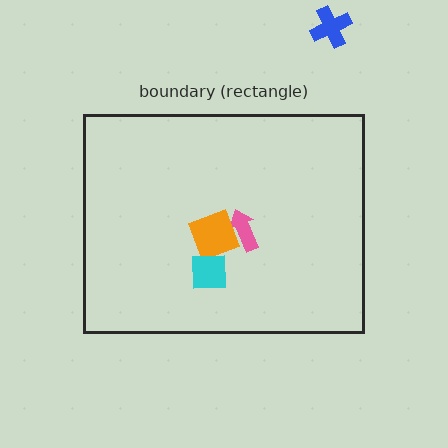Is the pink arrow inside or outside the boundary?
Inside.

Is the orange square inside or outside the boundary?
Inside.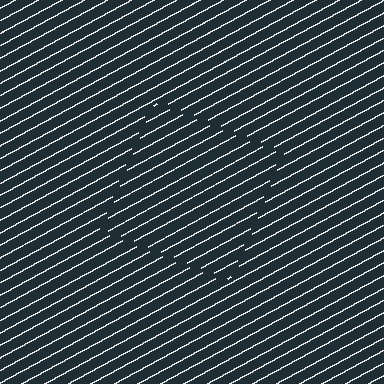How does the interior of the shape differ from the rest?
The interior of the shape contains the same grating, shifted by half a period — the contour is defined by the phase discontinuity where line-ends from the inner and outer gratings abut.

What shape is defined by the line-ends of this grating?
An illusory square. The interior of the shape contains the same grating, shifted by half a period — the contour is defined by the phase discontinuity where line-ends from the inner and outer gratings abut.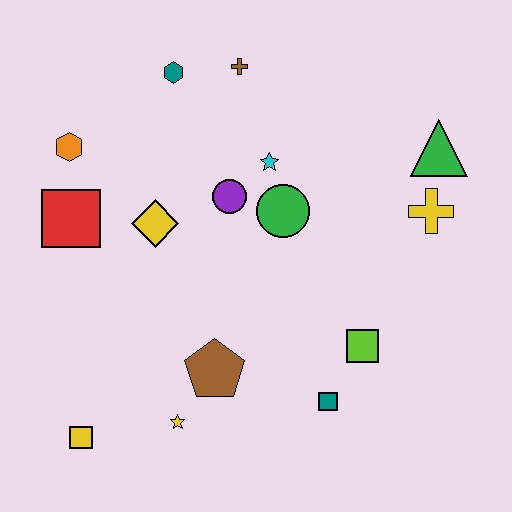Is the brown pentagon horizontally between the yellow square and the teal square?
Yes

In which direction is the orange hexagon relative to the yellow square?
The orange hexagon is above the yellow square.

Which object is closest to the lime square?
The teal square is closest to the lime square.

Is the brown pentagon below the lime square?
Yes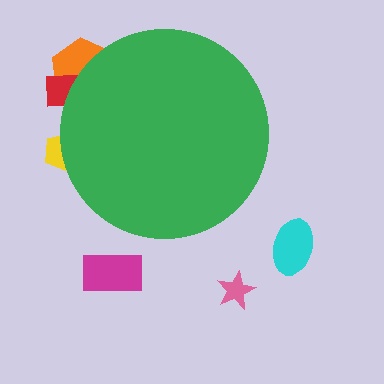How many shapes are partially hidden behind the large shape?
3 shapes are partially hidden.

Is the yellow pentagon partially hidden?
Yes, the yellow pentagon is partially hidden behind the green circle.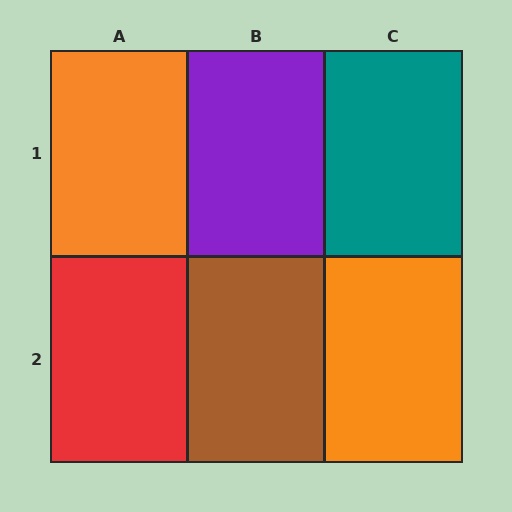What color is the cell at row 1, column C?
Teal.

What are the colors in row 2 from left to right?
Red, brown, orange.